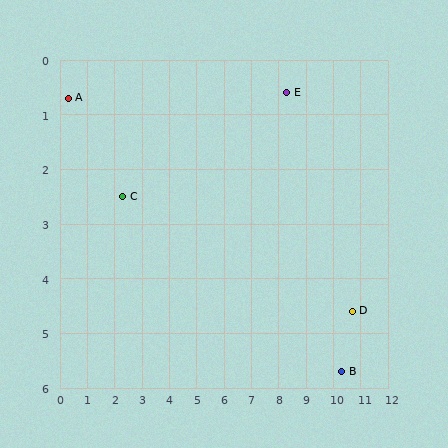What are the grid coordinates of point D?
Point D is at approximately (10.7, 4.6).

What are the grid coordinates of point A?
Point A is at approximately (0.3, 0.7).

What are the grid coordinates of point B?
Point B is at approximately (10.3, 5.7).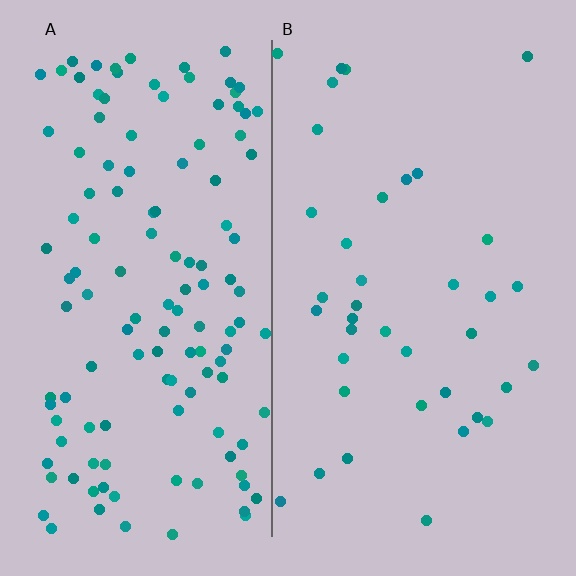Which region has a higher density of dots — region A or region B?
A (the left).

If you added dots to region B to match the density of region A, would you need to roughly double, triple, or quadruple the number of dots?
Approximately triple.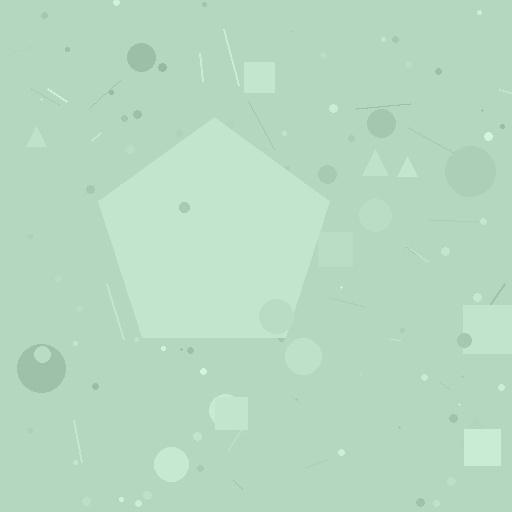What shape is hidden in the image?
A pentagon is hidden in the image.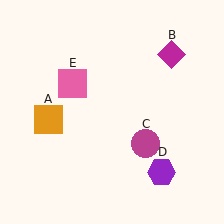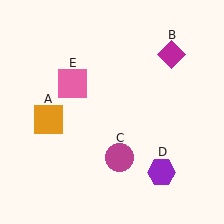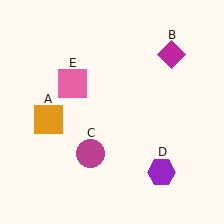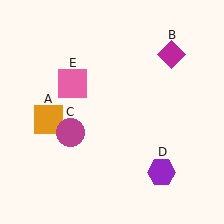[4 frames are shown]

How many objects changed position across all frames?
1 object changed position: magenta circle (object C).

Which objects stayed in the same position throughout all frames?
Orange square (object A) and magenta diamond (object B) and purple hexagon (object D) and pink square (object E) remained stationary.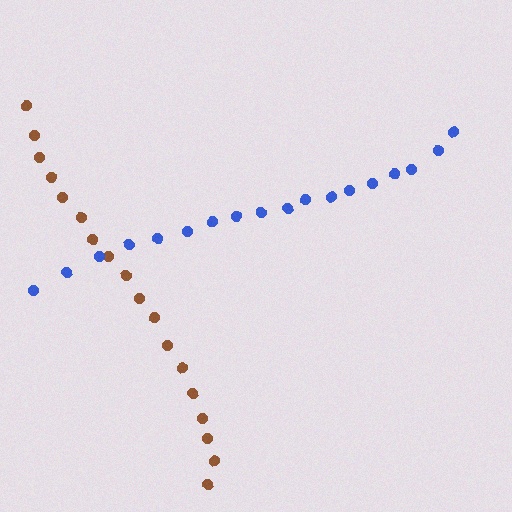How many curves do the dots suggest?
There are 2 distinct paths.